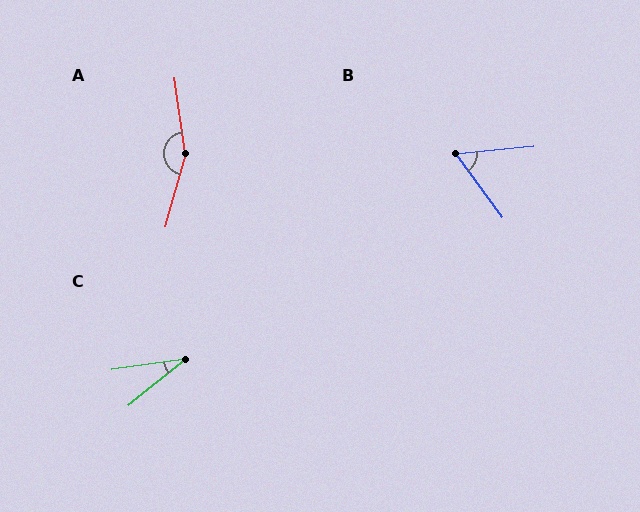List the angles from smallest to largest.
C (31°), B (59°), A (156°).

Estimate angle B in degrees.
Approximately 59 degrees.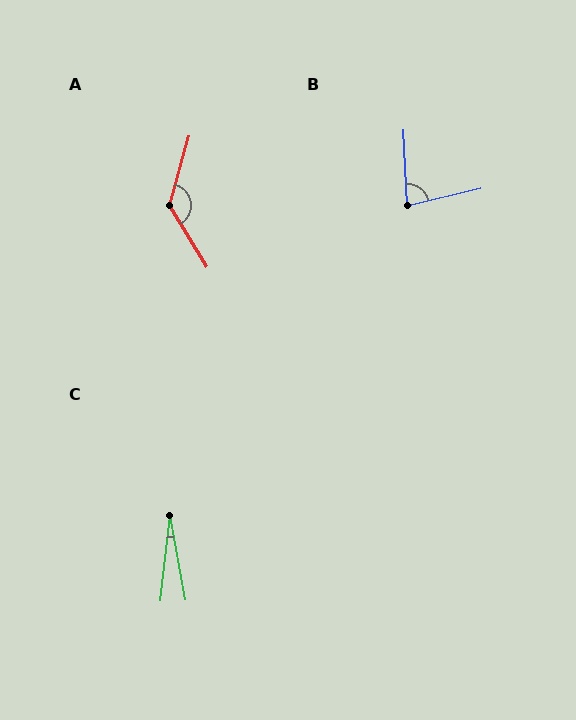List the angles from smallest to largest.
C (16°), B (79°), A (133°).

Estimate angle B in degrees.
Approximately 79 degrees.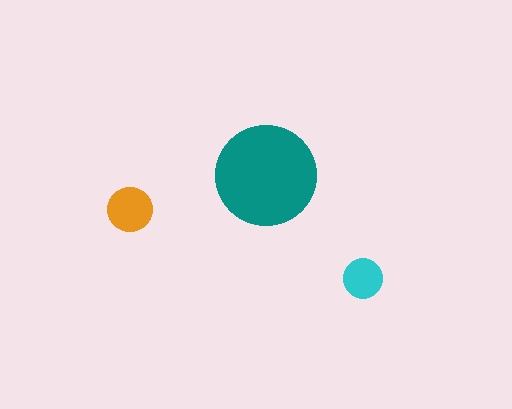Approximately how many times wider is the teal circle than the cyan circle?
About 2.5 times wider.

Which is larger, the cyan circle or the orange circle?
The orange one.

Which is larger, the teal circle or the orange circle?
The teal one.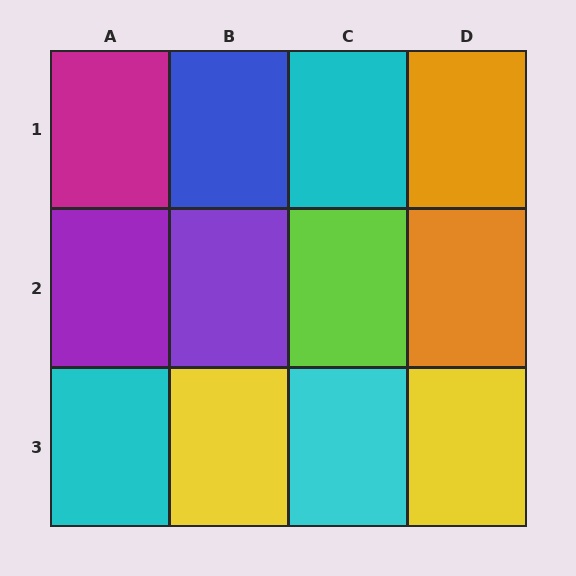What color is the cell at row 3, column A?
Cyan.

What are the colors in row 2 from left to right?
Purple, purple, lime, orange.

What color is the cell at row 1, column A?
Magenta.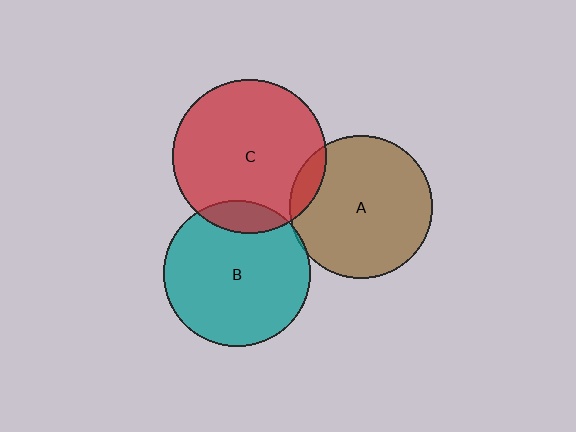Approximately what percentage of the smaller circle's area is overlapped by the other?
Approximately 5%.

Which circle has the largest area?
Circle C (red).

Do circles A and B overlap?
Yes.